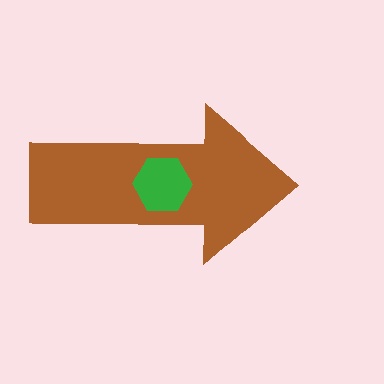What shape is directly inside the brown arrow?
The green hexagon.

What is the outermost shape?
The brown arrow.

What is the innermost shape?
The green hexagon.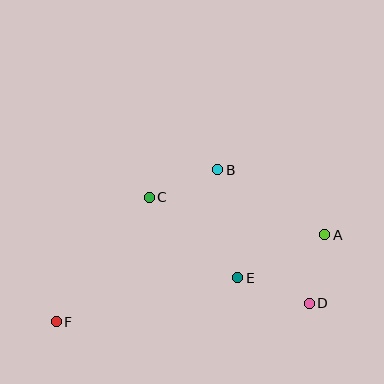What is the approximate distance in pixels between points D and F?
The distance between D and F is approximately 254 pixels.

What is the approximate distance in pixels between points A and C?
The distance between A and C is approximately 179 pixels.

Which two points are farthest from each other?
Points A and F are farthest from each other.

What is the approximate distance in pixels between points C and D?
The distance between C and D is approximately 192 pixels.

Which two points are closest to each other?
Points A and D are closest to each other.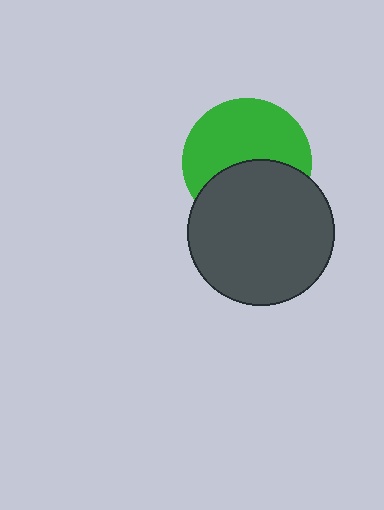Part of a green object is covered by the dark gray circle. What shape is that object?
It is a circle.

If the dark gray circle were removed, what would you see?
You would see the complete green circle.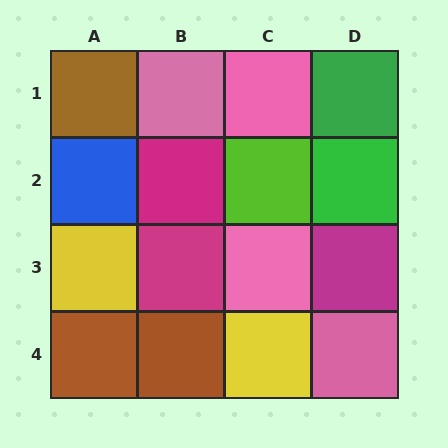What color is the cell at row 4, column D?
Pink.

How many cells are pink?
4 cells are pink.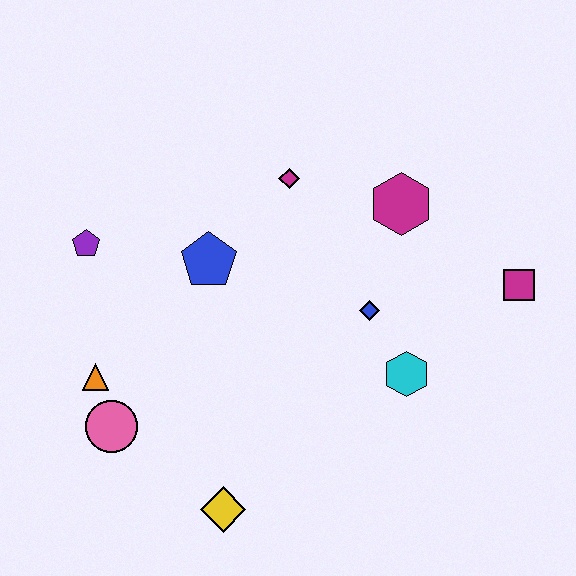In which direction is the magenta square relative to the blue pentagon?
The magenta square is to the right of the blue pentagon.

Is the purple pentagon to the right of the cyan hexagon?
No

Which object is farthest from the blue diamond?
The purple pentagon is farthest from the blue diamond.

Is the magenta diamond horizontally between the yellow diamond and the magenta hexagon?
Yes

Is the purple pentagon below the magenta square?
No